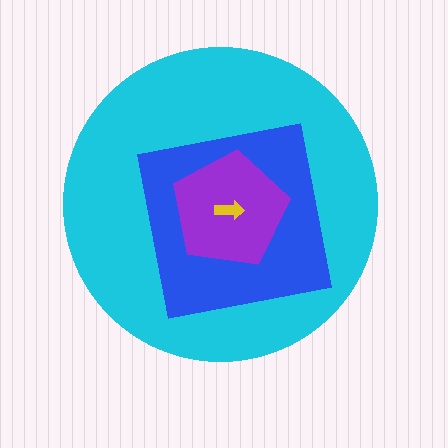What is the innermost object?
The yellow arrow.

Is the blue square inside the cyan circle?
Yes.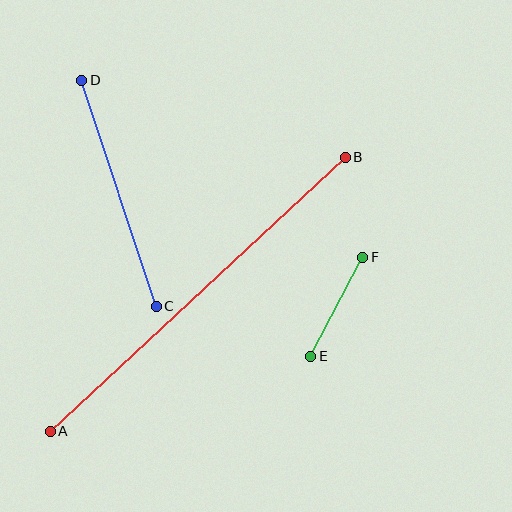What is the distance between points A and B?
The distance is approximately 403 pixels.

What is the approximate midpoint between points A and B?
The midpoint is at approximately (198, 294) pixels.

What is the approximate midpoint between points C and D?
The midpoint is at approximately (119, 193) pixels.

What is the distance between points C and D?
The distance is approximately 238 pixels.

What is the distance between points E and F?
The distance is approximately 112 pixels.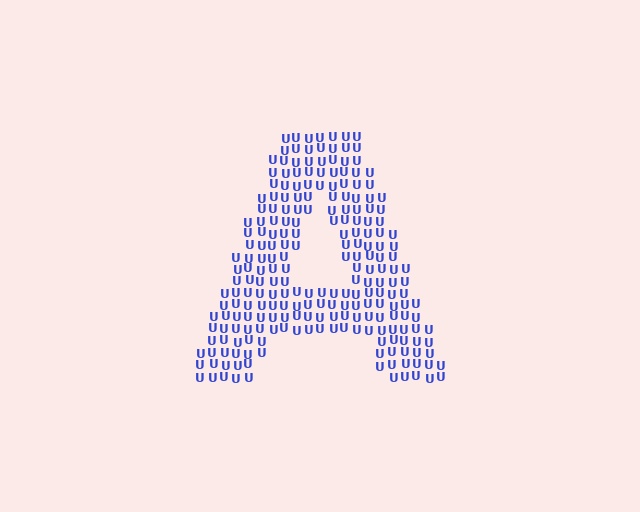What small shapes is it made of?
It is made of small letter U's.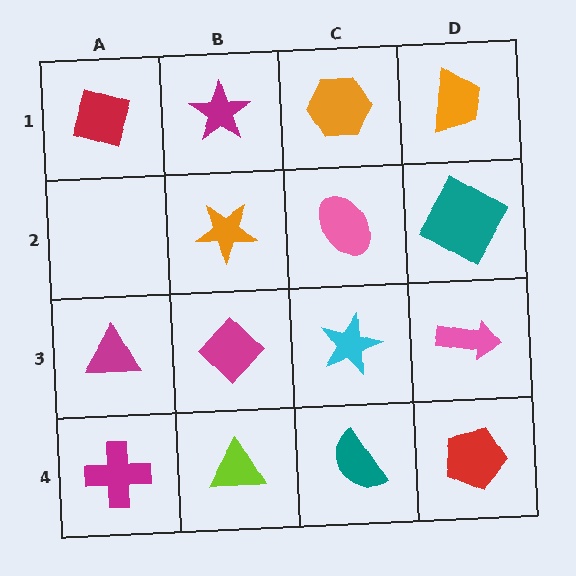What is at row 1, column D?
An orange trapezoid.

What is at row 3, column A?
A magenta triangle.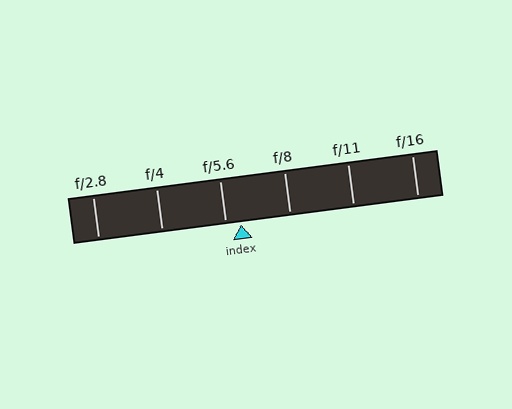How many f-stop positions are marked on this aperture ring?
There are 6 f-stop positions marked.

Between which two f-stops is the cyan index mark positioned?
The index mark is between f/5.6 and f/8.